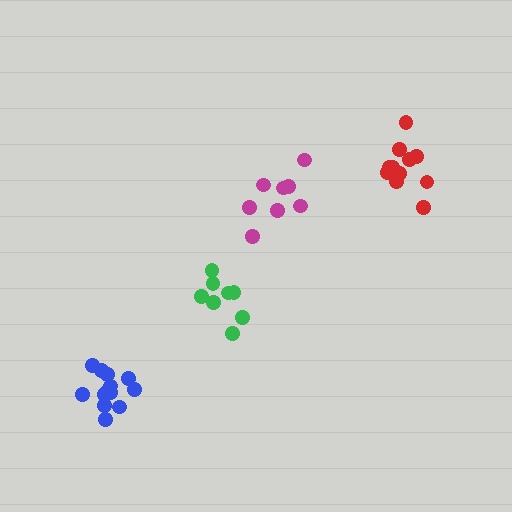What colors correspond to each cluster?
The clusters are colored: blue, magenta, green, red.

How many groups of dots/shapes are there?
There are 4 groups.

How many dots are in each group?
Group 1: 13 dots, Group 2: 8 dots, Group 3: 8 dots, Group 4: 11 dots (40 total).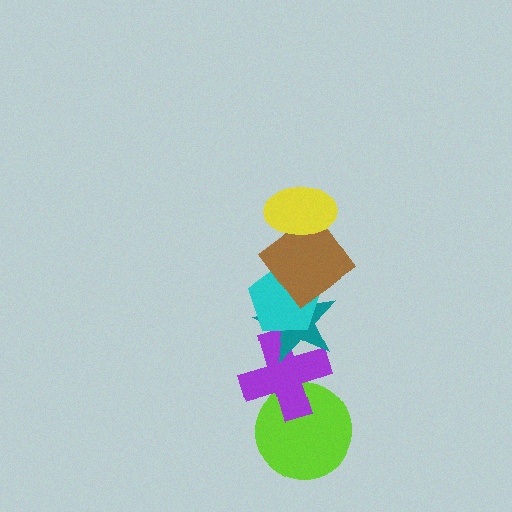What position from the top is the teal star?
The teal star is 4th from the top.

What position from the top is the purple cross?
The purple cross is 5th from the top.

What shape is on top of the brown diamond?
The yellow ellipse is on top of the brown diamond.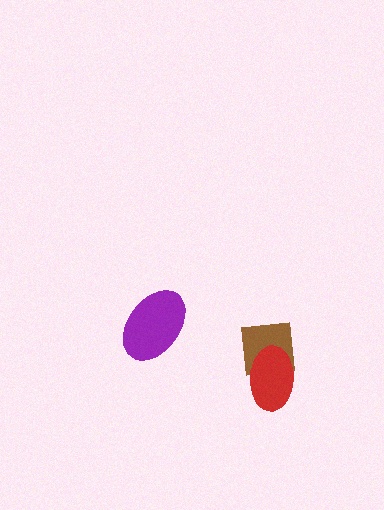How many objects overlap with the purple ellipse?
0 objects overlap with the purple ellipse.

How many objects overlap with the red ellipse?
1 object overlaps with the red ellipse.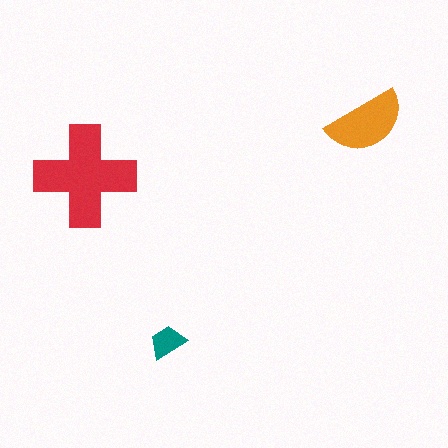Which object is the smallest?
The teal trapezoid.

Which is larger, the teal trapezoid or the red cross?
The red cross.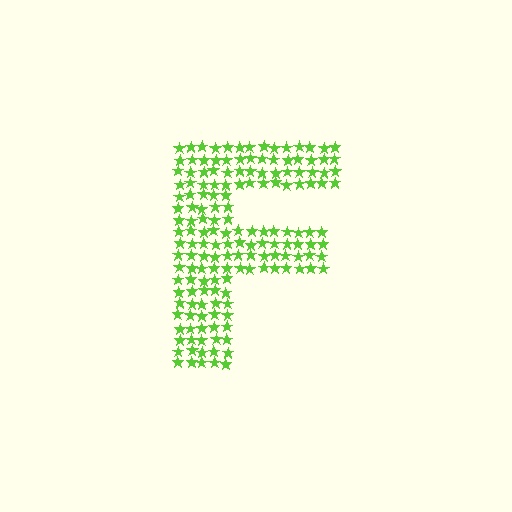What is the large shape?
The large shape is the letter F.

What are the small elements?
The small elements are stars.